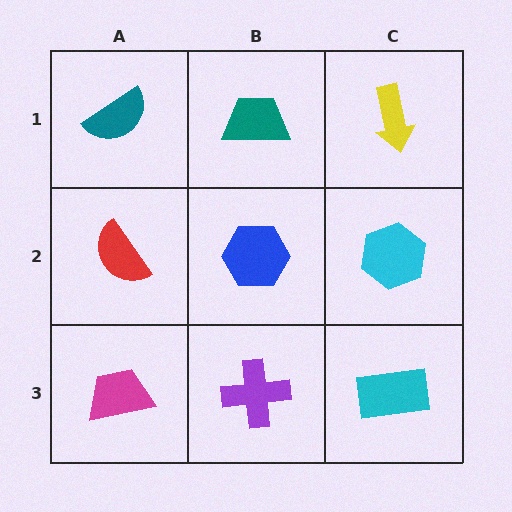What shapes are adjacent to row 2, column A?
A teal semicircle (row 1, column A), a magenta trapezoid (row 3, column A), a blue hexagon (row 2, column B).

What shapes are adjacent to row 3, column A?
A red semicircle (row 2, column A), a purple cross (row 3, column B).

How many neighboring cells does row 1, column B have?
3.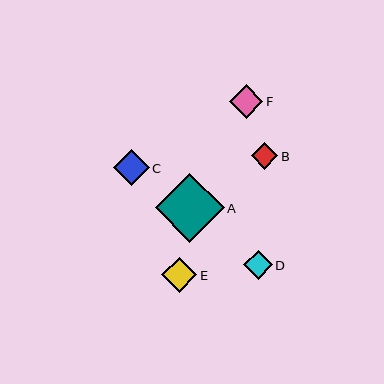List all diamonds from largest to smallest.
From largest to smallest: A, C, E, F, D, B.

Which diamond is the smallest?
Diamond B is the smallest with a size of approximately 26 pixels.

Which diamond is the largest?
Diamond A is the largest with a size of approximately 69 pixels.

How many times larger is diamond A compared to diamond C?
Diamond A is approximately 1.9 times the size of diamond C.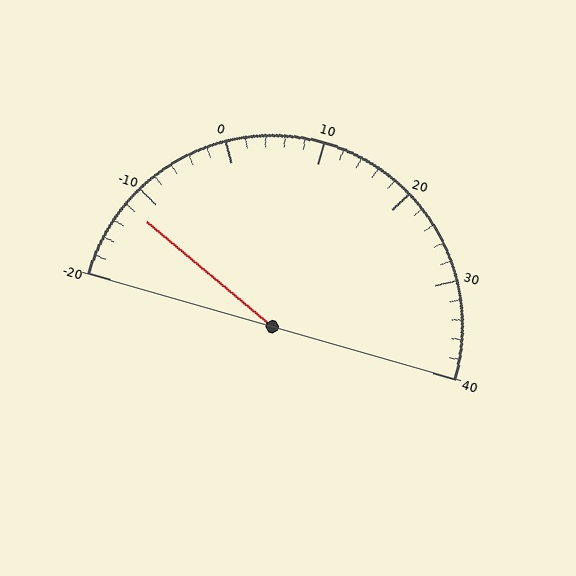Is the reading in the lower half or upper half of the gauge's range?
The reading is in the lower half of the range (-20 to 40).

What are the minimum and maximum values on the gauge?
The gauge ranges from -20 to 40.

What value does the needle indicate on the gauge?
The needle indicates approximately -12.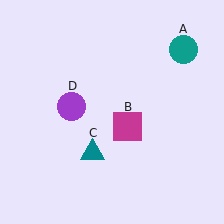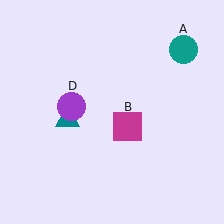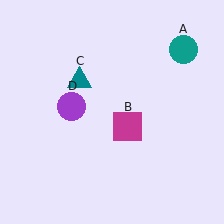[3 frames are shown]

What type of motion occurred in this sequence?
The teal triangle (object C) rotated clockwise around the center of the scene.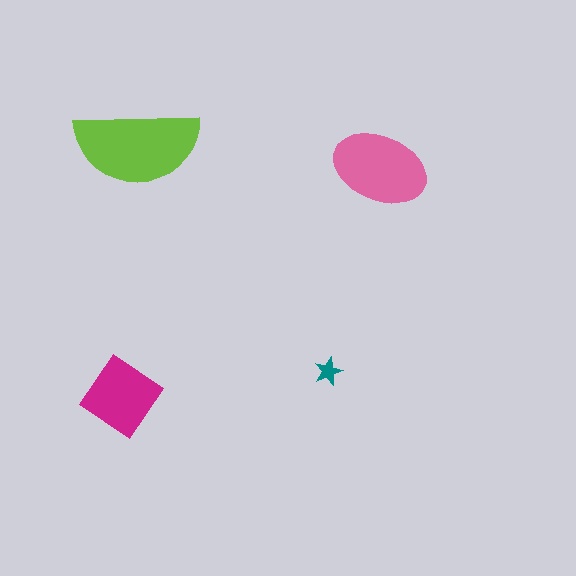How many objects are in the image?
There are 4 objects in the image.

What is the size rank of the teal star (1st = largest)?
4th.